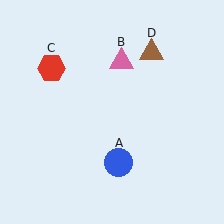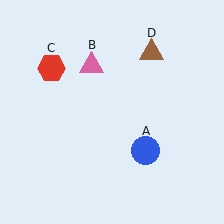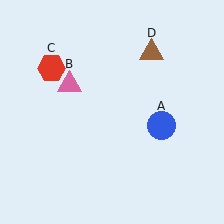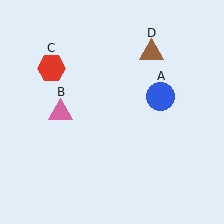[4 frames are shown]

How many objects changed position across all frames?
2 objects changed position: blue circle (object A), pink triangle (object B).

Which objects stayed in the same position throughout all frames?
Red hexagon (object C) and brown triangle (object D) remained stationary.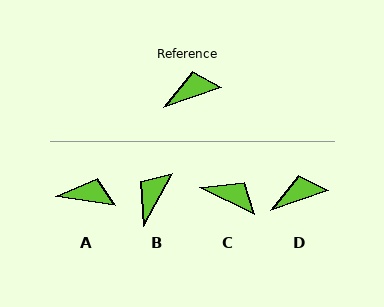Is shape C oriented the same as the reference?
No, it is off by about 45 degrees.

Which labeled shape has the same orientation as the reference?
D.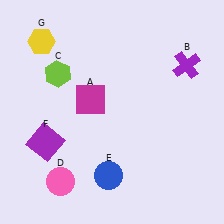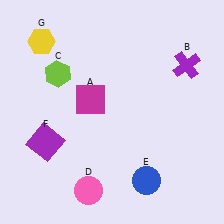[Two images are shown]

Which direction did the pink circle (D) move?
The pink circle (D) moved right.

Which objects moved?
The objects that moved are: the pink circle (D), the blue circle (E).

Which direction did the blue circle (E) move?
The blue circle (E) moved right.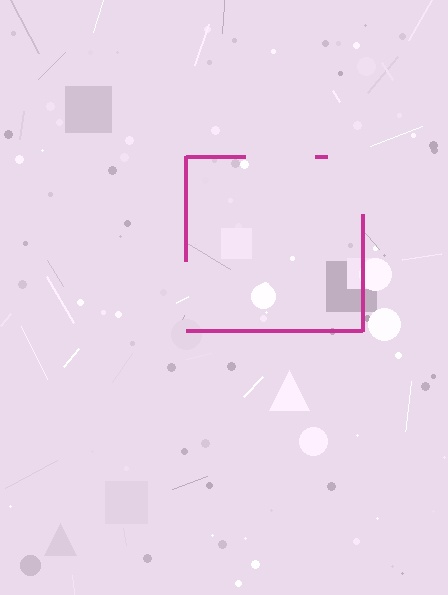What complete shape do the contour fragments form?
The contour fragments form a square.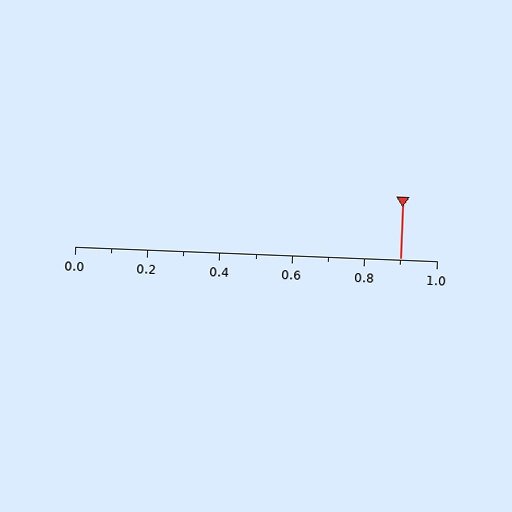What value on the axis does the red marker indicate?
The marker indicates approximately 0.9.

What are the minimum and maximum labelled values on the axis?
The axis runs from 0.0 to 1.0.